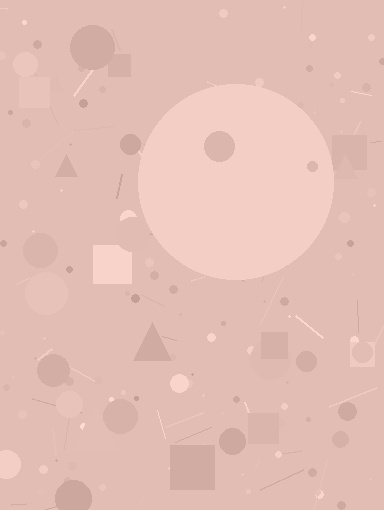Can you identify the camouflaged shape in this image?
The camouflaged shape is a circle.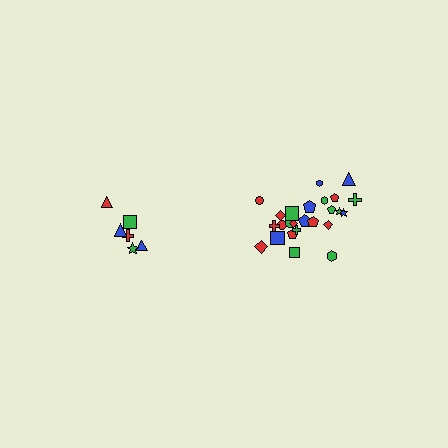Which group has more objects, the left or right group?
The right group.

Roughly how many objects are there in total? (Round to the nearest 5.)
Roughly 30 objects in total.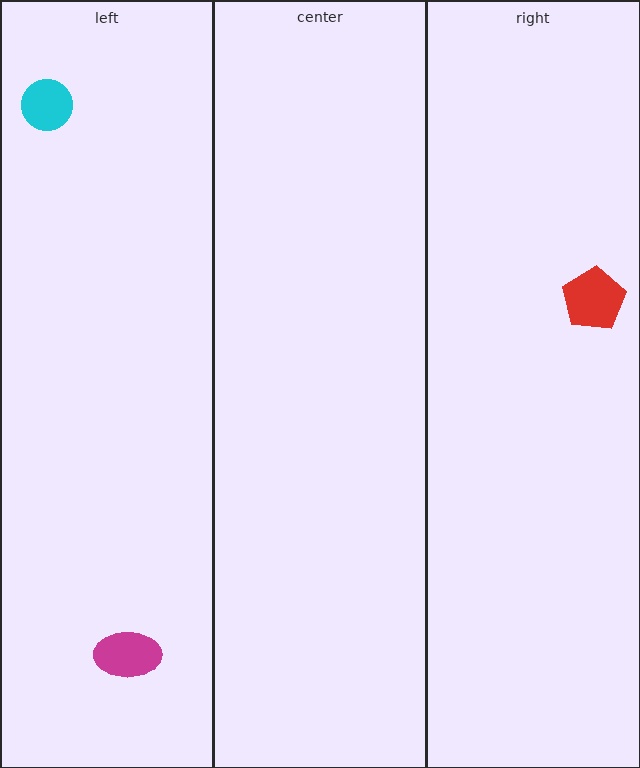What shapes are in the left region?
The cyan circle, the magenta ellipse.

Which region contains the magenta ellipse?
The left region.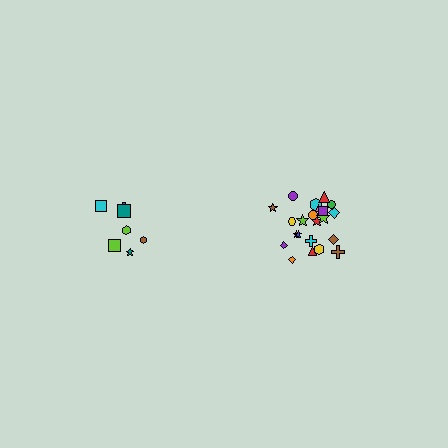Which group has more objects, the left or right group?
The right group.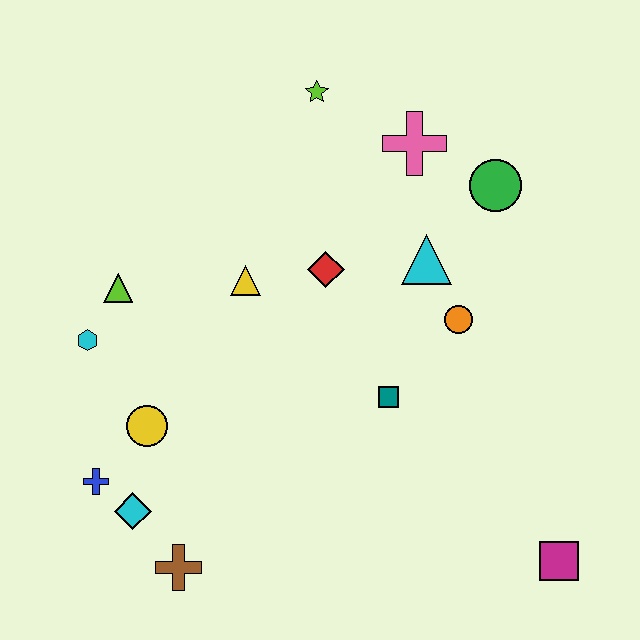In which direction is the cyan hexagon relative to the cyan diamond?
The cyan hexagon is above the cyan diamond.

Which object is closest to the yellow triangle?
The red diamond is closest to the yellow triangle.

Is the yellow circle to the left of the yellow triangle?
Yes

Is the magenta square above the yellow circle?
No